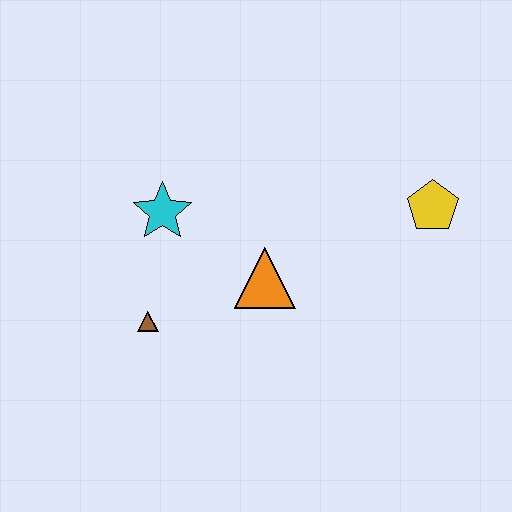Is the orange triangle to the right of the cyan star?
Yes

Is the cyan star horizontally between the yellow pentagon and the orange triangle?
No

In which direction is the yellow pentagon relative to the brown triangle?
The yellow pentagon is to the right of the brown triangle.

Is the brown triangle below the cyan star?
Yes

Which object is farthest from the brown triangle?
The yellow pentagon is farthest from the brown triangle.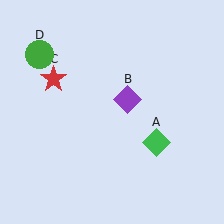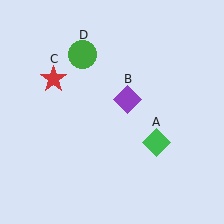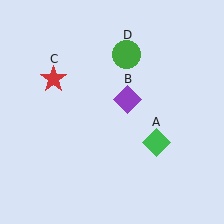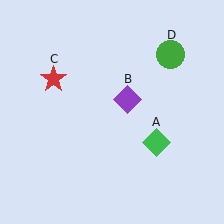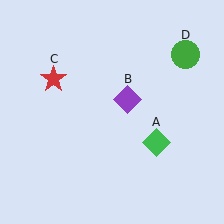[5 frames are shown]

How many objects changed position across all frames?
1 object changed position: green circle (object D).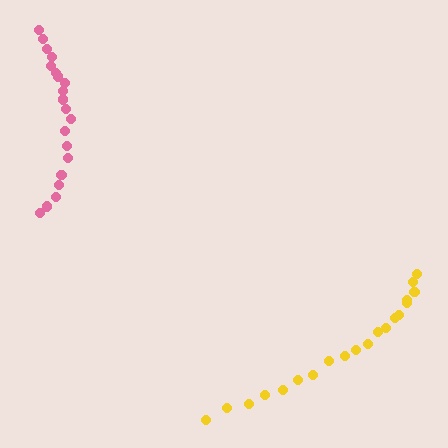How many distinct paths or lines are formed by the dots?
There are 2 distinct paths.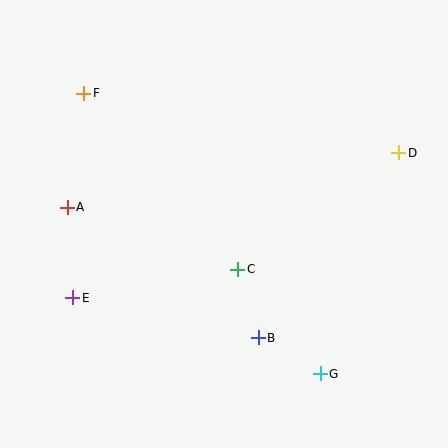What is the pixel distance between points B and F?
The distance between B and F is 300 pixels.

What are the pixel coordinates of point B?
Point B is at (258, 338).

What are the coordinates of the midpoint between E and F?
The midpoint between E and F is at (78, 196).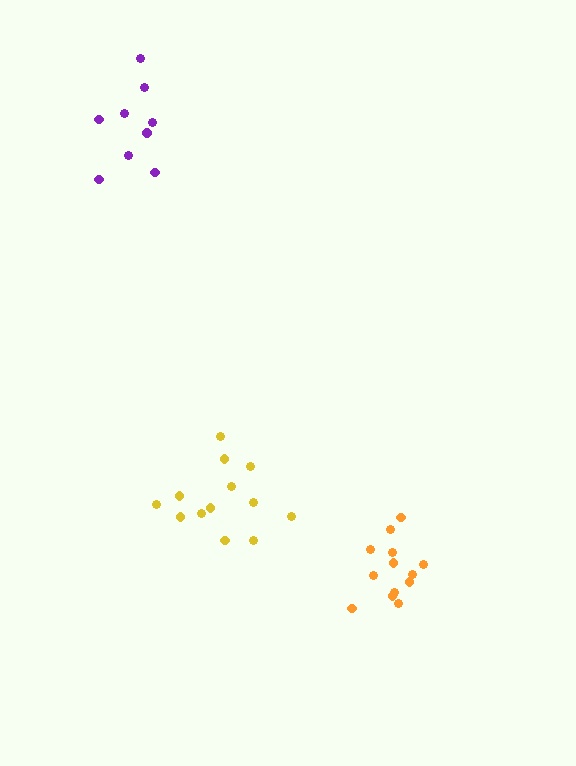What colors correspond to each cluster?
The clusters are colored: purple, yellow, orange.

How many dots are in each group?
Group 1: 9 dots, Group 2: 13 dots, Group 3: 13 dots (35 total).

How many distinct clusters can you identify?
There are 3 distinct clusters.